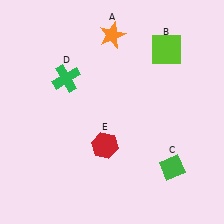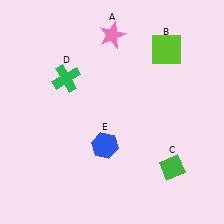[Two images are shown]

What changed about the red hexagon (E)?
In Image 1, E is red. In Image 2, it changed to blue.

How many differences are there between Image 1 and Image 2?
There are 2 differences between the two images.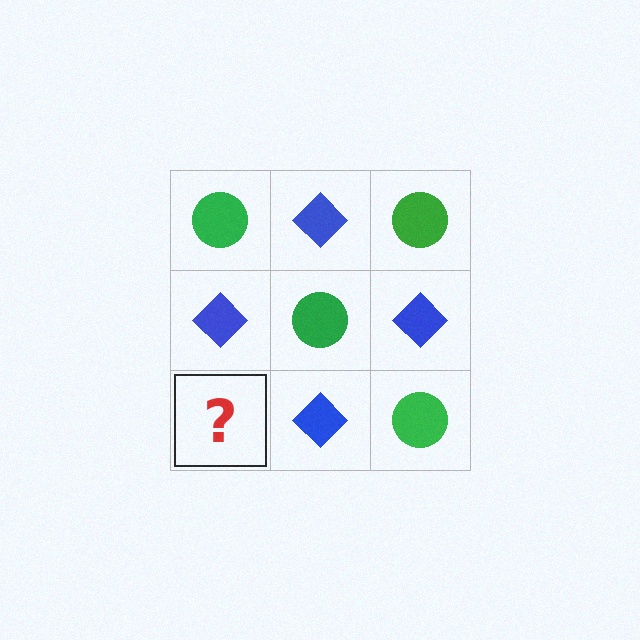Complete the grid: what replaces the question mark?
The question mark should be replaced with a green circle.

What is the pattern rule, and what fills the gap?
The rule is that it alternates green circle and blue diamond in a checkerboard pattern. The gap should be filled with a green circle.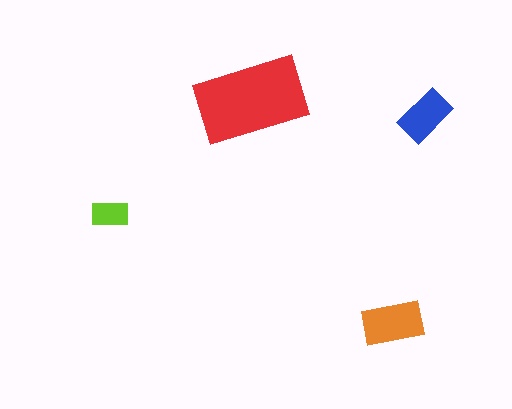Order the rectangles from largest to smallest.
the red one, the orange one, the blue one, the lime one.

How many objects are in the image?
There are 4 objects in the image.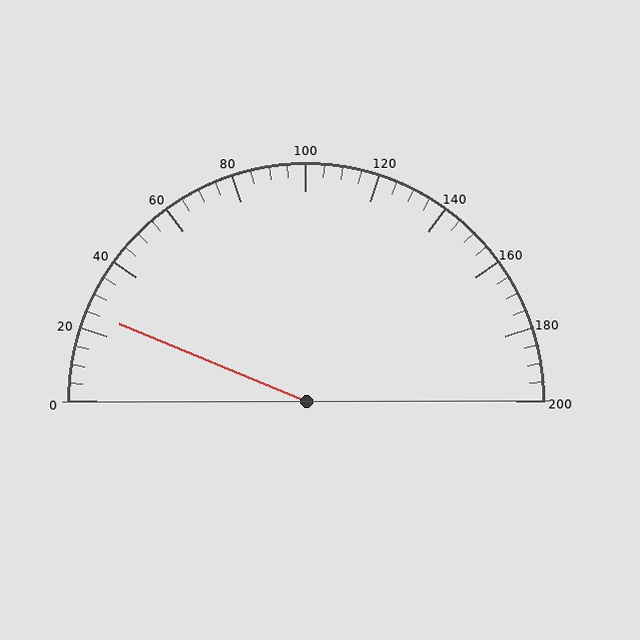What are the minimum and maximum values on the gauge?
The gauge ranges from 0 to 200.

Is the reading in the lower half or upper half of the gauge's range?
The reading is in the lower half of the range (0 to 200).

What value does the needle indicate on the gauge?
The needle indicates approximately 25.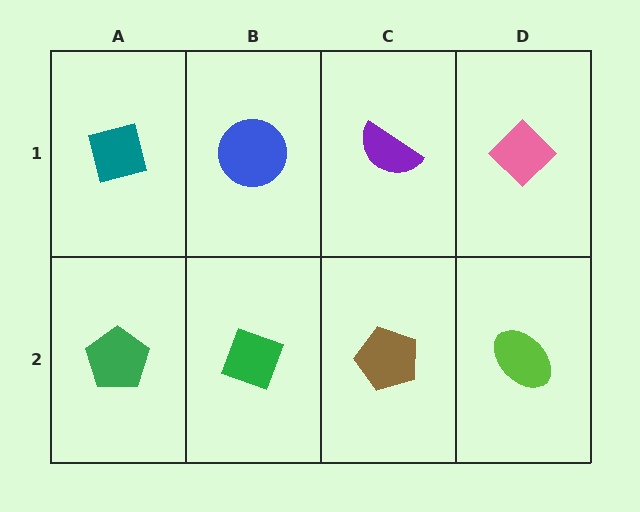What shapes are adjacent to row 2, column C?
A purple semicircle (row 1, column C), a green diamond (row 2, column B), a lime ellipse (row 2, column D).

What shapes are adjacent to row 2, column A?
A teal square (row 1, column A), a green diamond (row 2, column B).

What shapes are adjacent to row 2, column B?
A blue circle (row 1, column B), a green pentagon (row 2, column A), a brown pentagon (row 2, column C).